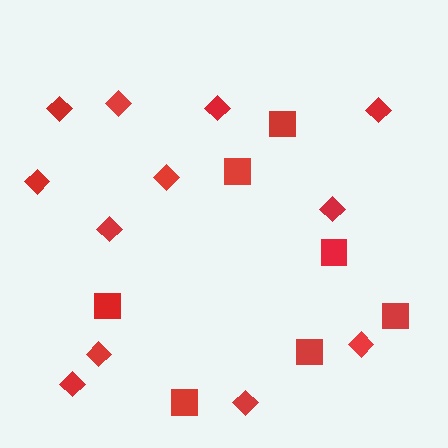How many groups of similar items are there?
There are 2 groups: one group of diamonds (12) and one group of squares (7).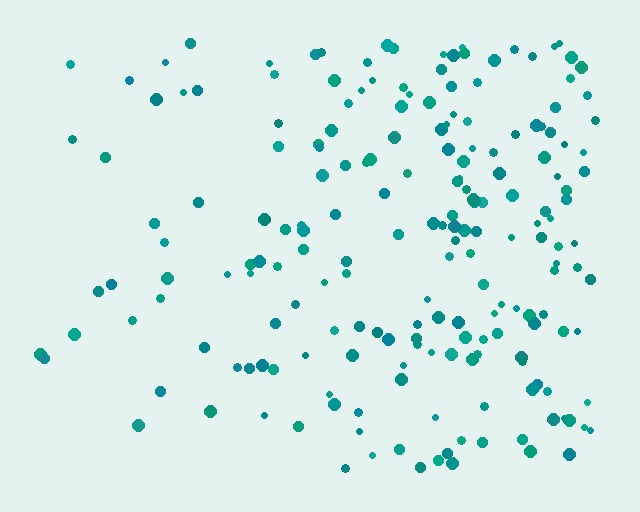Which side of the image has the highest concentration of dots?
The right.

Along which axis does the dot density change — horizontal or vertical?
Horizontal.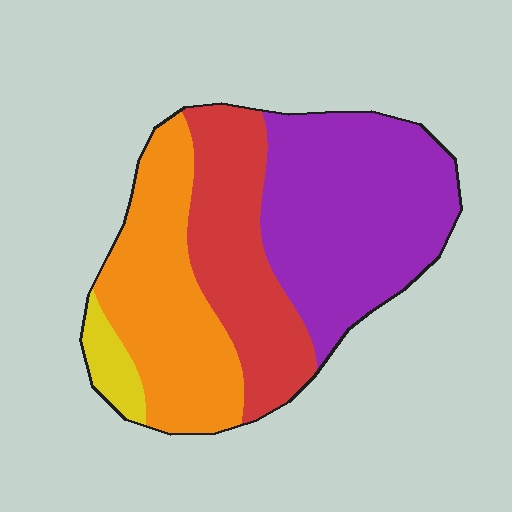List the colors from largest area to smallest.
From largest to smallest: purple, orange, red, yellow.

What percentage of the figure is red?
Red takes up about one quarter (1/4) of the figure.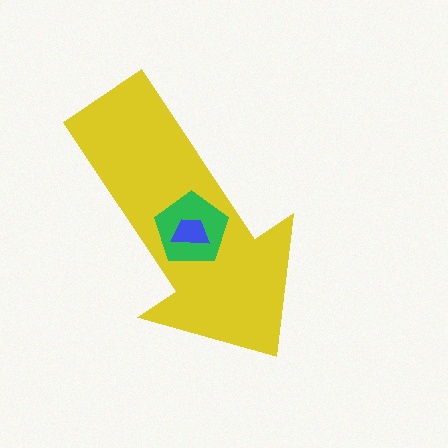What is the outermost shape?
The yellow arrow.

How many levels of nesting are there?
3.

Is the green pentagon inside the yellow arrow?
Yes.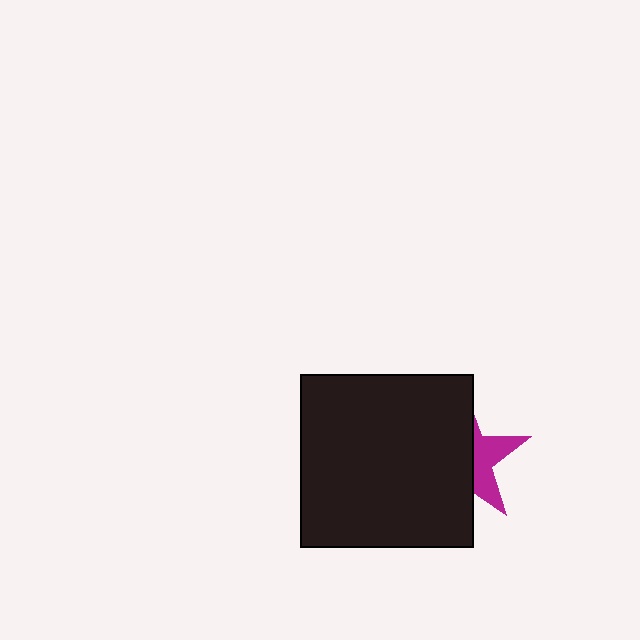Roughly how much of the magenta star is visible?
A small part of it is visible (roughly 37%).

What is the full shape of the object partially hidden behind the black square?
The partially hidden object is a magenta star.